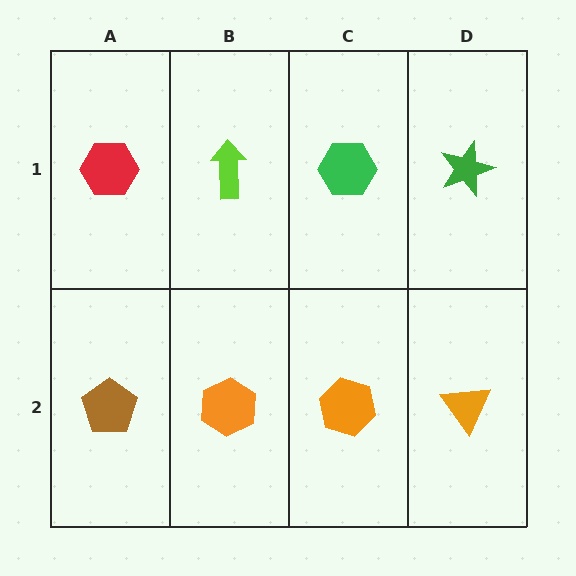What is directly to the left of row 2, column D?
An orange hexagon.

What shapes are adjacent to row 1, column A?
A brown pentagon (row 2, column A), a lime arrow (row 1, column B).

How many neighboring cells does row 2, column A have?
2.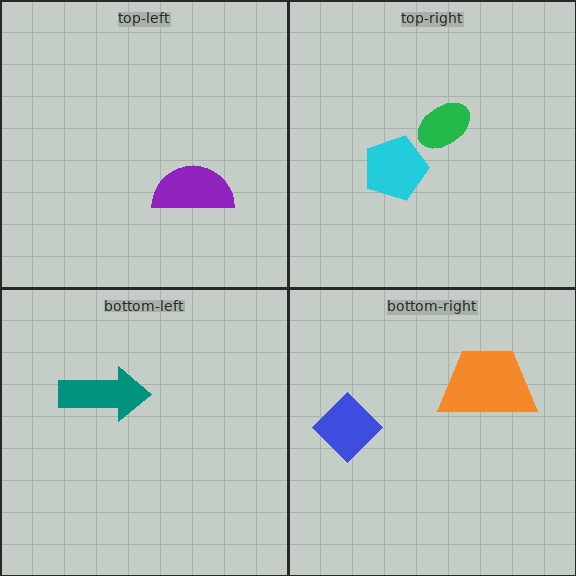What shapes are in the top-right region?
The cyan pentagon, the green ellipse.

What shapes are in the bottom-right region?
The blue diamond, the orange trapezoid.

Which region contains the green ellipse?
The top-right region.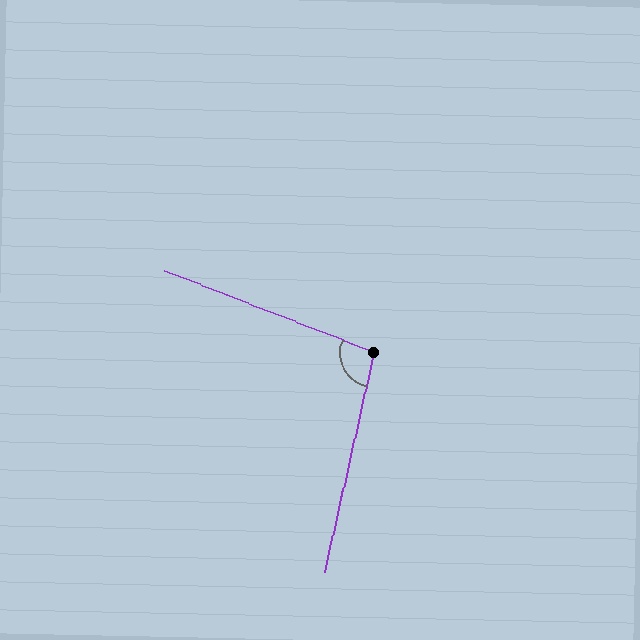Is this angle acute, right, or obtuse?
It is obtuse.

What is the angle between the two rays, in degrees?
Approximately 99 degrees.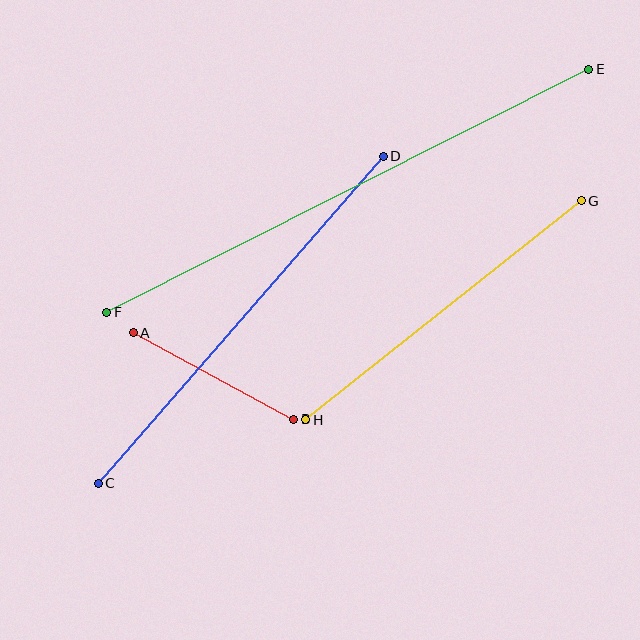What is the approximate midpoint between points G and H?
The midpoint is at approximately (443, 310) pixels.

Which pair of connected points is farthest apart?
Points E and F are farthest apart.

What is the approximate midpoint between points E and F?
The midpoint is at approximately (348, 191) pixels.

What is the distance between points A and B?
The distance is approximately 182 pixels.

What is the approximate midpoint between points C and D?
The midpoint is at approximately (241, 320) pixels.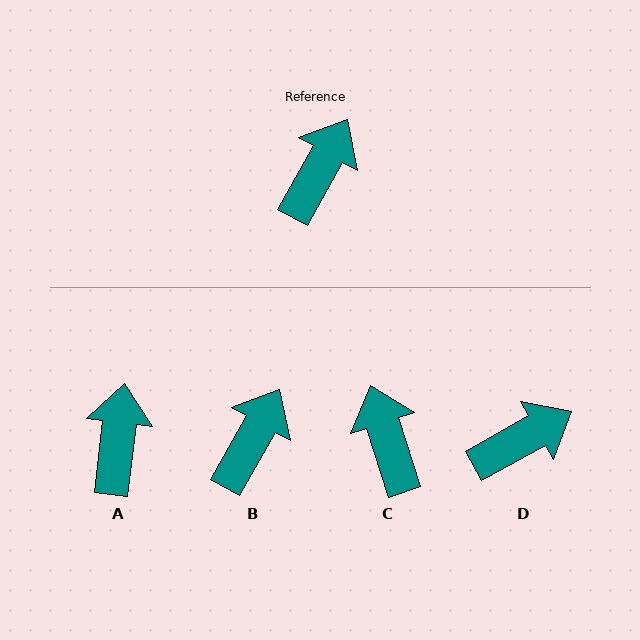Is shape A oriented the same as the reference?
No, it is off by about 23 degrees.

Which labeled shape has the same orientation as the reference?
B.